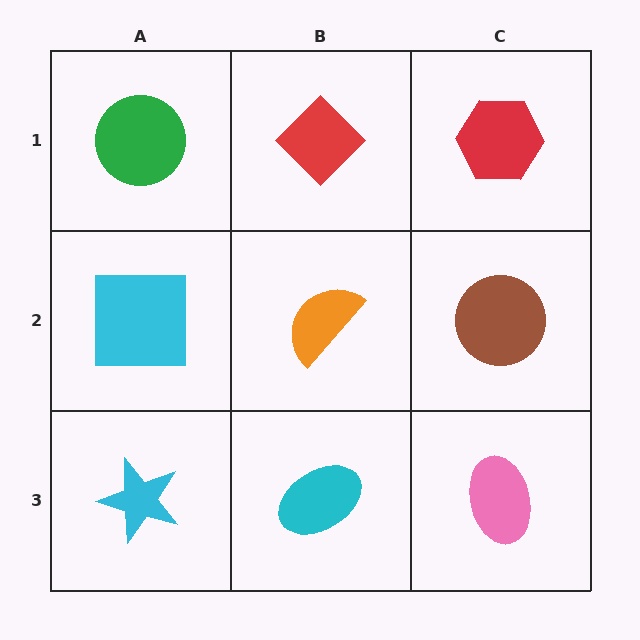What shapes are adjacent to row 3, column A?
A cyan square (row 2, column A), a cyan ellipse (row 3, column B).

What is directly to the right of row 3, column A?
A cyan ellipse.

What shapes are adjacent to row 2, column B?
A red diamond (row 1, column B), a cyan ellipse (row 3, column B), a cyan square (row 2, column A), a brown circle (row 2, column C).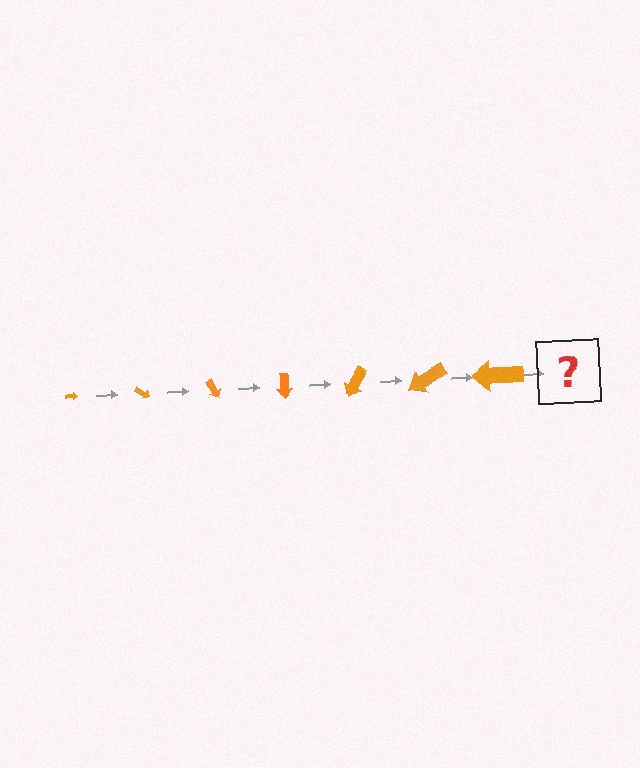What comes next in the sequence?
The next element should be an arrow, larger than the previous one and rotated 210 degrees from the start.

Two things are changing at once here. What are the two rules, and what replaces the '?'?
The two rules are that the arrow grows larger each step and it rotates 30 degrees each step. The '?' should be an arrow, larger than the previous one and rotated 210 degrees from the start.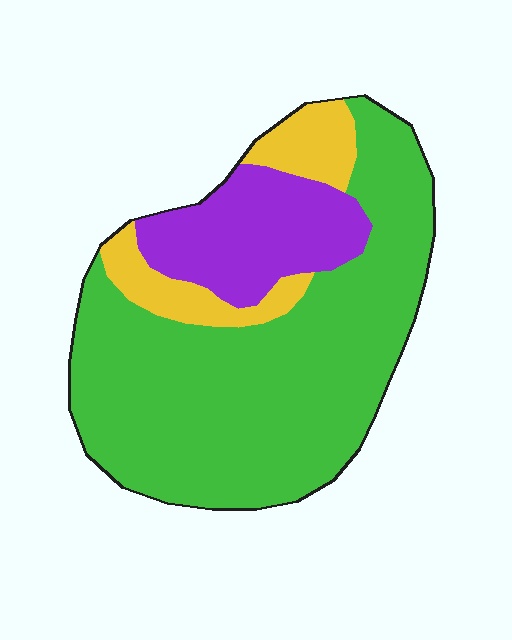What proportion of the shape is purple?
Purple covers around 20% of the shape.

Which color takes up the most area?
Green, at roughly 65%.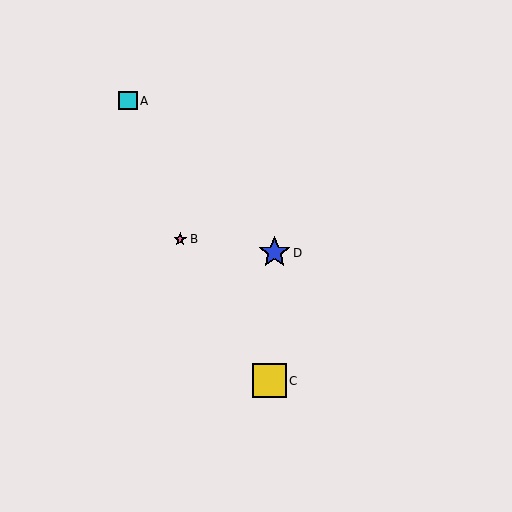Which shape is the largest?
The yellow square (labeled C) is the largest.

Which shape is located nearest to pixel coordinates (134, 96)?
The cyan square (labeled A) at (128, 101) is nearest to that location.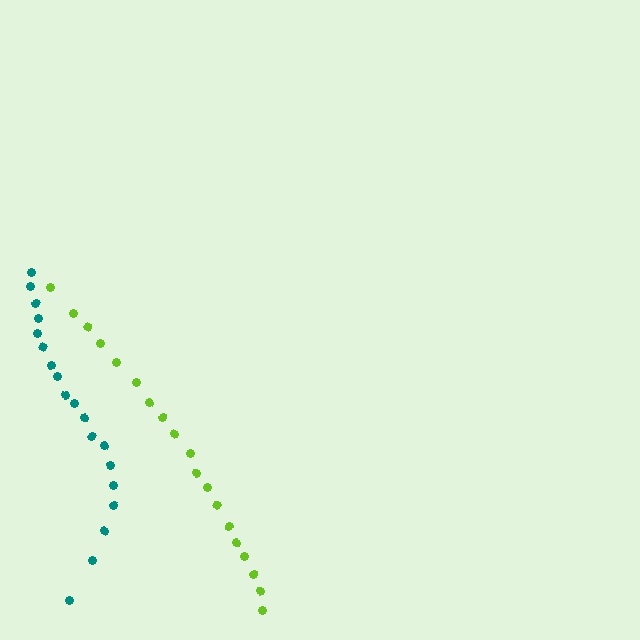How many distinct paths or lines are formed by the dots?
There are 2 distinct paths.